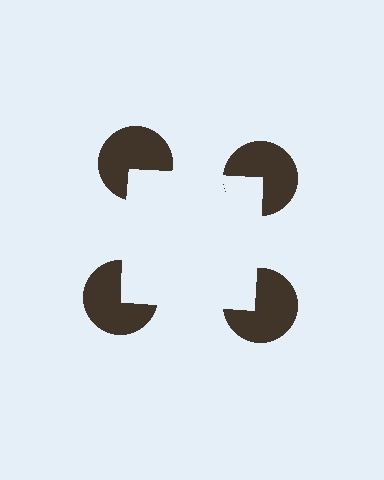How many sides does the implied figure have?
4 sides.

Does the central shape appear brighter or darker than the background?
It typically appears slightly brighter than the background, even though no actual brightness change is drawn.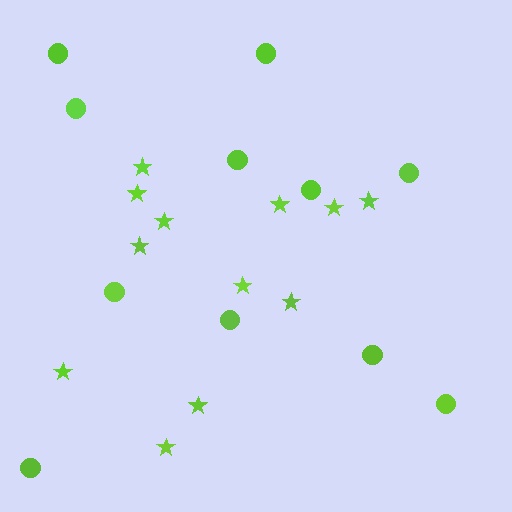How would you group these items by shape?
There are 2 groups: one group of stars (12) and one group of circles (11).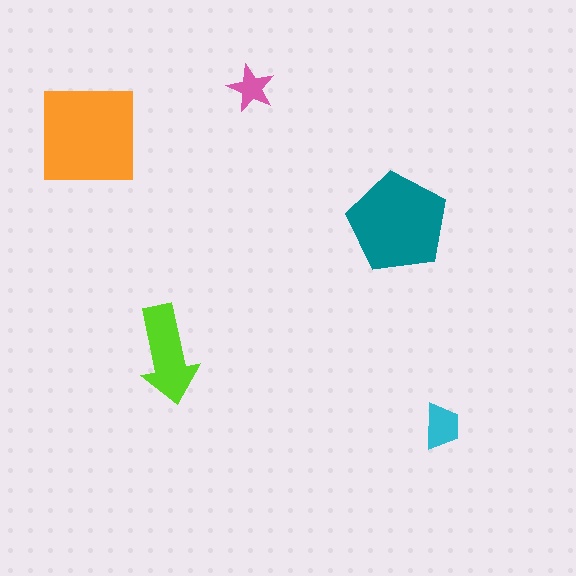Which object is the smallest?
The pink star.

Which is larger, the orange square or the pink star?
The orange square.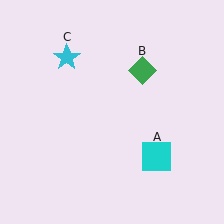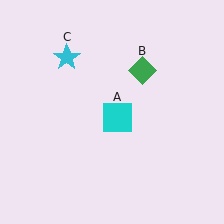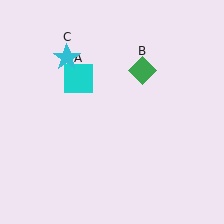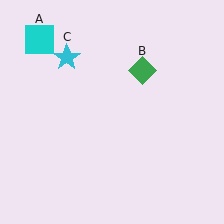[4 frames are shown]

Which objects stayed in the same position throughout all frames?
Green diamond (object B) and cyan star (object C) remained stationary.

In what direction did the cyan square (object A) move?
The cyan square (object A) moved up and to the left.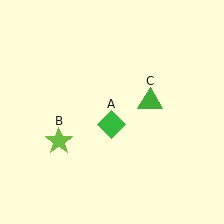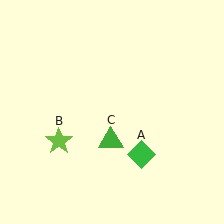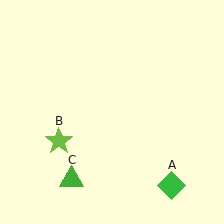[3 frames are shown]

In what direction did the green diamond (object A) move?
The green diamond (object A) moved down and to the right.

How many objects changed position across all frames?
2 objects changed position: green diamond (object A), green triangle (object C).